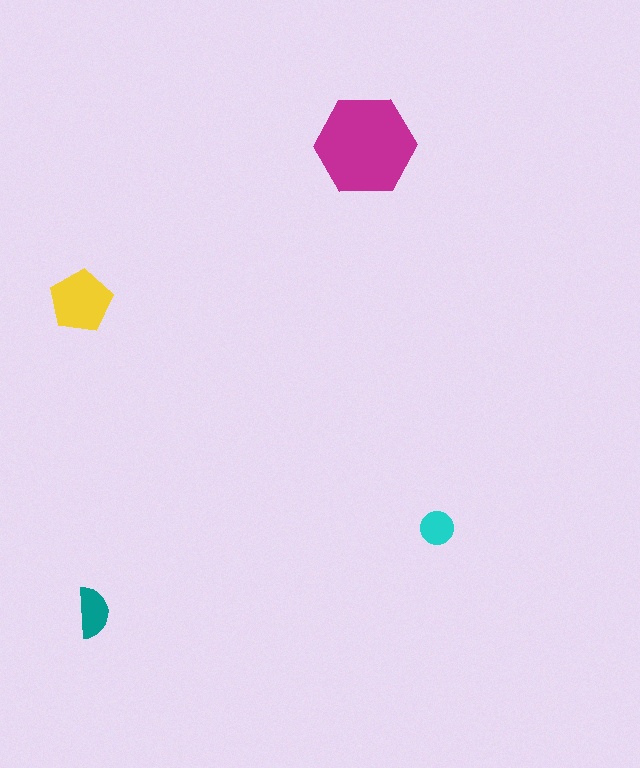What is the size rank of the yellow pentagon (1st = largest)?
2nd.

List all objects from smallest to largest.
The cyan circle, the teal semicircle, the yellow pentagon, the magenta hexagon.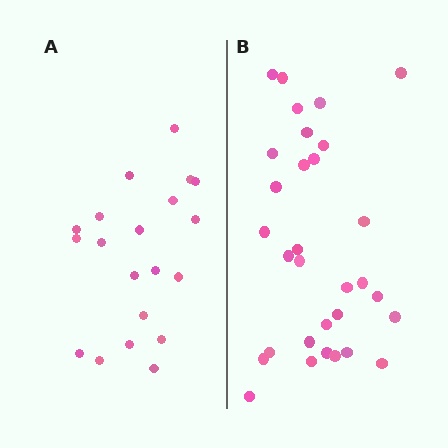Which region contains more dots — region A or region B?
Region B (the right region) has more dots.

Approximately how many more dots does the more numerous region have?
Region B has roughly 12 or so more dots than region A.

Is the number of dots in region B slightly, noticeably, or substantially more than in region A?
Region B has substantially more. The ratio is roughly 1.6 to 1.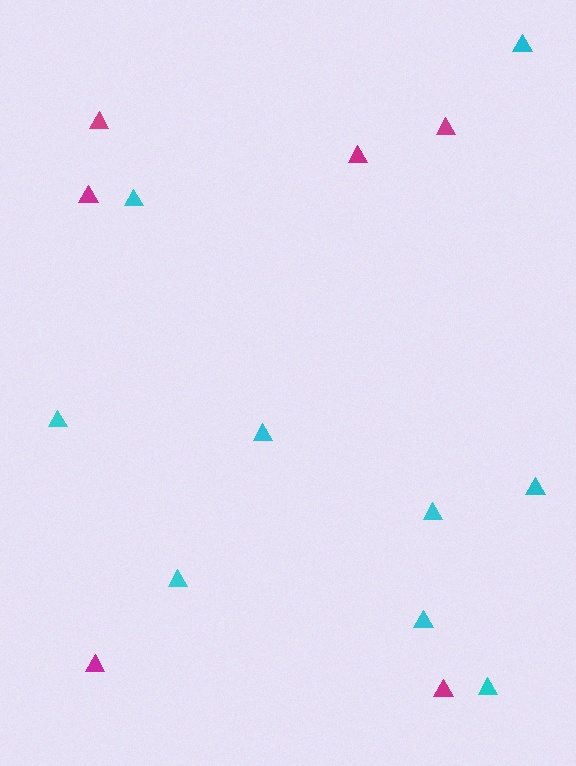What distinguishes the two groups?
There are 2 groups: one group of cyan triangles (9) and one group of magenta triangles (6).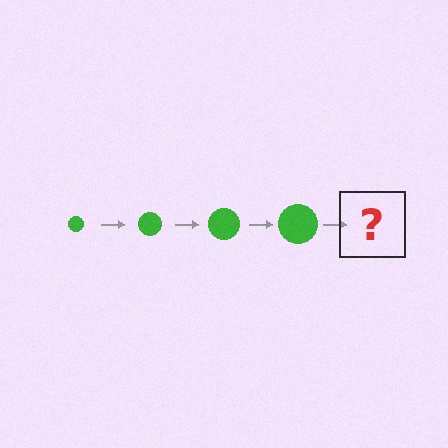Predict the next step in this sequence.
The next step is a green circle, larger than the previous one.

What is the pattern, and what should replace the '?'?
The pattern is that the circle gets progressively larger each step. The '?' should be a green circle, larger than the previous one.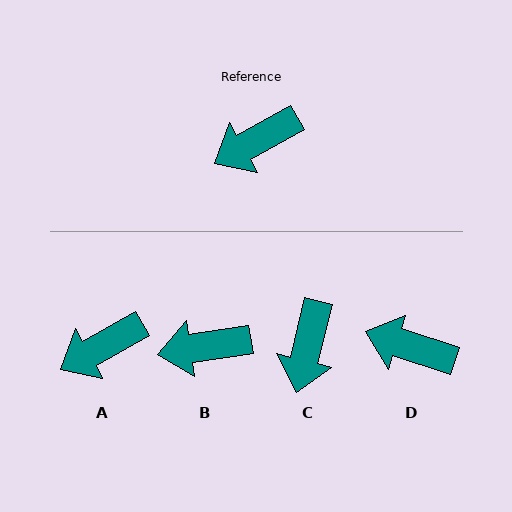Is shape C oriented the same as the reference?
No, it is off by about 47 degrees.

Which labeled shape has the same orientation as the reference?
A.